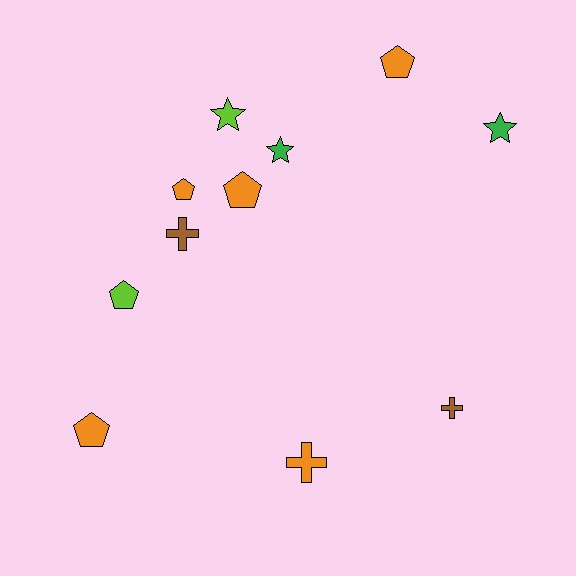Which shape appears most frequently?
Pentagon, with 5 objects.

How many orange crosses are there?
There is 1 orange cross.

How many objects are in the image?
There are 11 objects.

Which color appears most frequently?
Orange, with 5 objects.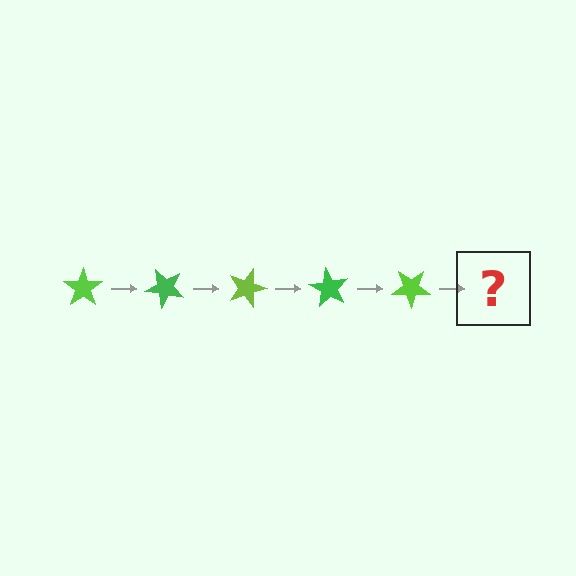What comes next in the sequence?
The next element should be a green star, rotated 225 degrees from the start.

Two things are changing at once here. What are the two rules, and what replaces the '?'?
The two rules are that it rotates 45 degrees each step and the color cycles through lime and green. The '?' should be a green star, rotated 225 degrees from the start.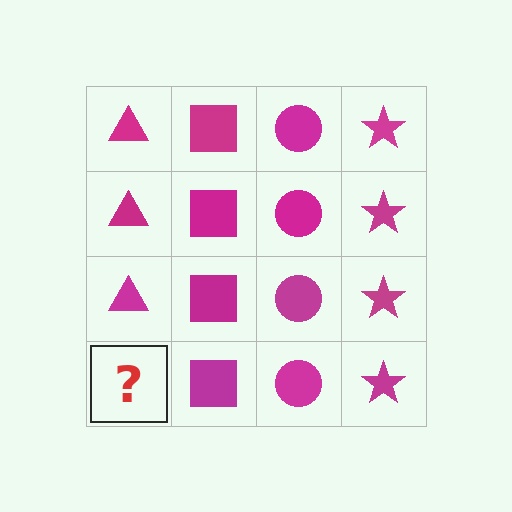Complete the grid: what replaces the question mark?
The question mark should be replaced with a magenta triangle.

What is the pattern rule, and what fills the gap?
The rule is that each column has a consistent shape. The gap should be filled with a magenta triangle.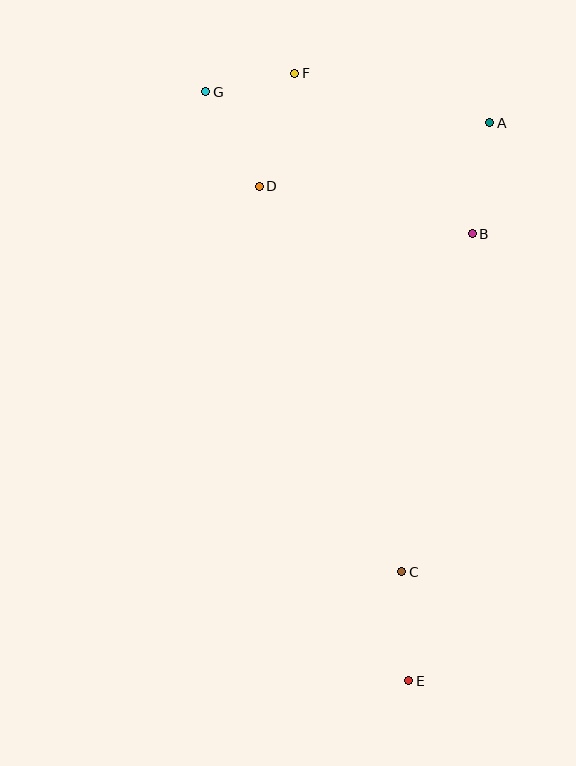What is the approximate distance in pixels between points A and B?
The distance between A and B is approximately 113 pixels.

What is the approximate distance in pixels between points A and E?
The distance between A and E is approximately 564 pixels.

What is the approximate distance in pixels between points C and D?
The distance between C and D is approximately 411 pixels.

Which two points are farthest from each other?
Points E and G are farthest from each other.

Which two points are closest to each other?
Points F and G are closest to each other.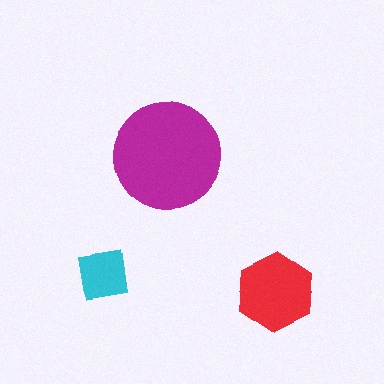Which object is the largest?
The magenta circle.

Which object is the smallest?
The cyan square.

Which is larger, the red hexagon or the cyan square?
The red hexagon.